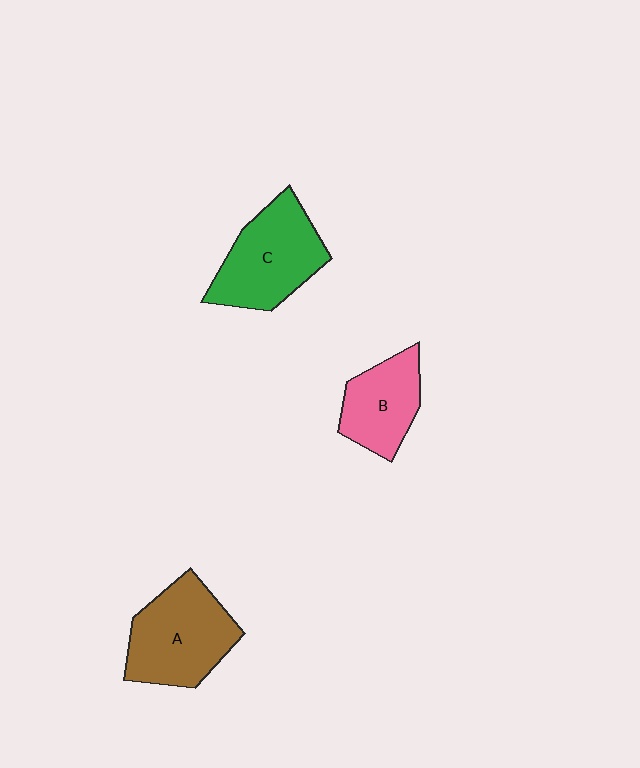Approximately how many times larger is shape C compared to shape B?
Approximately 1.4 times.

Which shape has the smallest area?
Shape B (pink).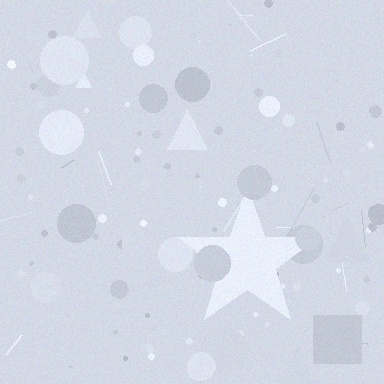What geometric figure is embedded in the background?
A star is embedded in the background.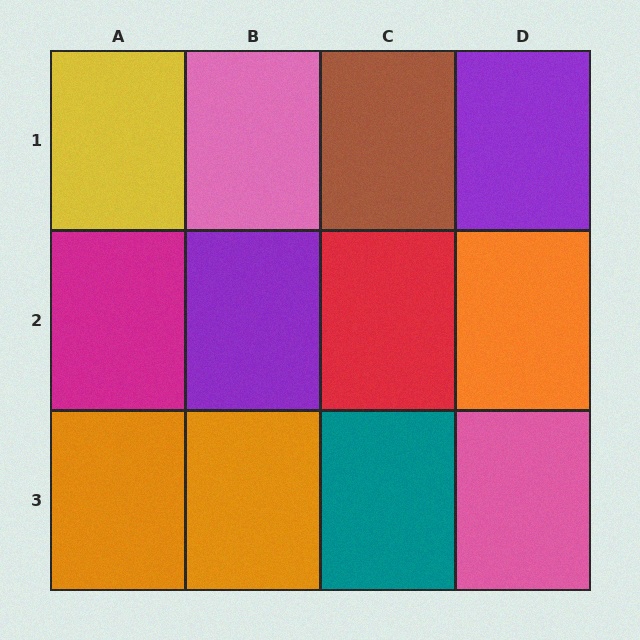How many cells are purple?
2 cells are purple.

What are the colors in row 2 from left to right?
Magenta, purple, red, orange.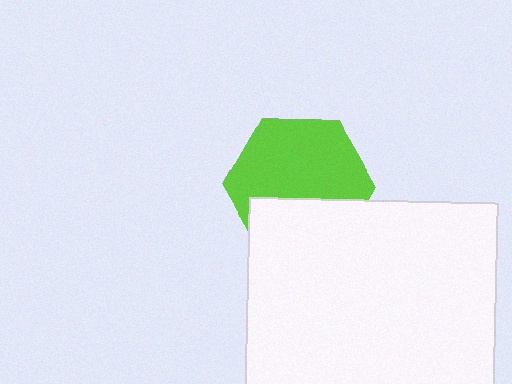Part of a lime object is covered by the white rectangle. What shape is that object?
It is a hexagon.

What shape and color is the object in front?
The object in front is a white rectangle.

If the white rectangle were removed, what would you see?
You would see the complete lime hexagon.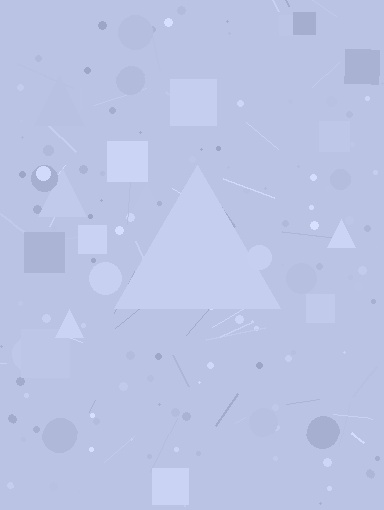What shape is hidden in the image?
A triangle is hidden in the image.